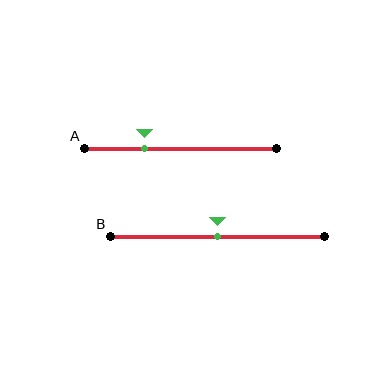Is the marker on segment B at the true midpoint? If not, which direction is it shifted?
Yes, the marker on segment B is at the true midpoint.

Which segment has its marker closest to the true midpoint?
Segment B has its marker closest to the true midpoint.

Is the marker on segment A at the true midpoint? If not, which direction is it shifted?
No, the marker on segment A is shifted to the left by about 19% of the segment length.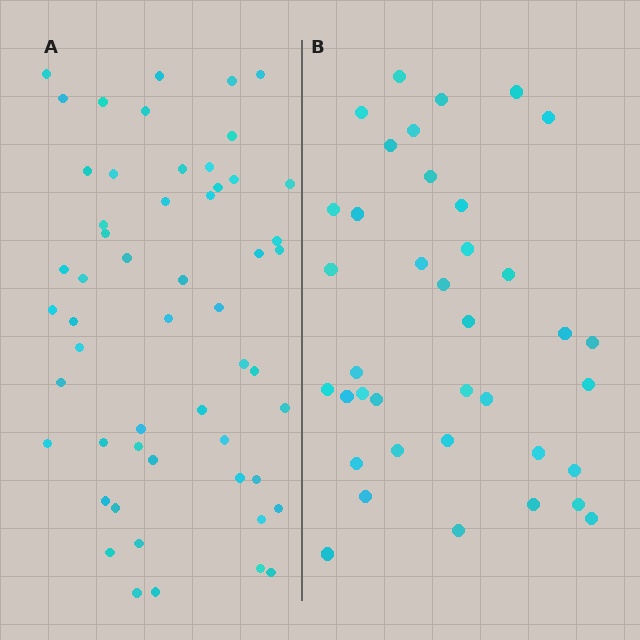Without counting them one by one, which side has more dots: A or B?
Region A (the left region) has more dots.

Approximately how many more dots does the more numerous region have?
Region A has approximately 15 more dots than region B.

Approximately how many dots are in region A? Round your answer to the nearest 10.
About 50 dots. (The exact count is 54, which rounds to 50.)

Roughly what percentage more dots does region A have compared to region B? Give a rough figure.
About 40% more.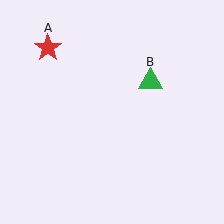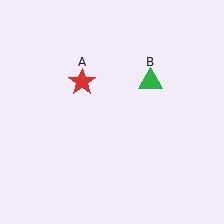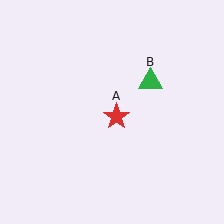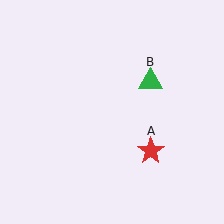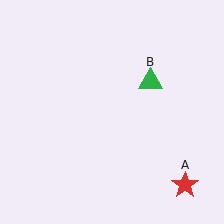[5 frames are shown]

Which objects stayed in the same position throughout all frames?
Green triangle (object B) remained stationary.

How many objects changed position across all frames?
1 object changed position: red star (object A).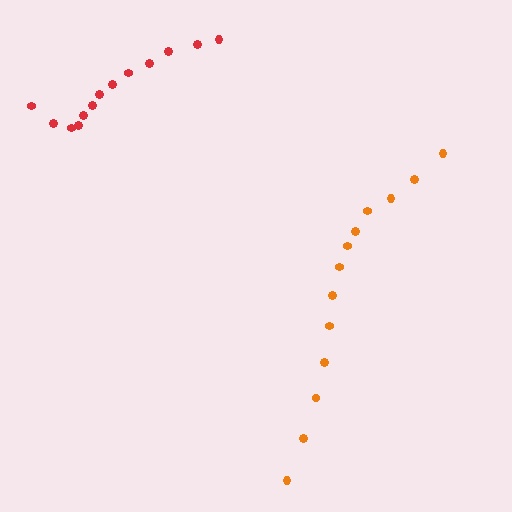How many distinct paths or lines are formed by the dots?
There are 2 distinct paths.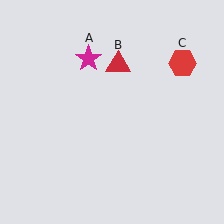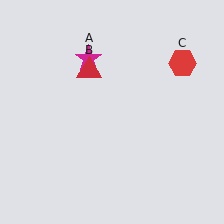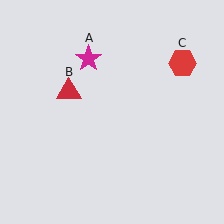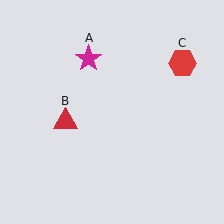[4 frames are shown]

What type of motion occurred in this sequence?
The red triangle (object B) rotated counterclockwise around the center of the scene.